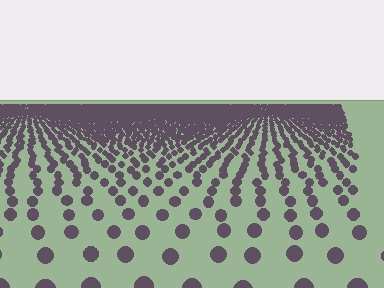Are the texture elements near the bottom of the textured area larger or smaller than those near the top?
Larger. Near the bottom, elements are closer to the viewer and appear at a bigger on-screen size.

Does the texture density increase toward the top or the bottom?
Density increases toward the top.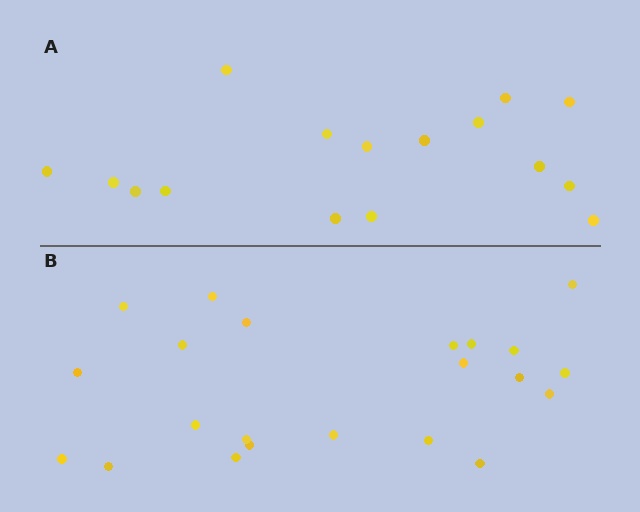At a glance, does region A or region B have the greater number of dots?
Region B (the bottom region) has more dots.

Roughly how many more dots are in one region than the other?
Region B has about 6 more dots than region A.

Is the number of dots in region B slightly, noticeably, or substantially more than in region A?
Region B has noticeably more, but not dramatically so. The ratio is roughly 1.4 to 1.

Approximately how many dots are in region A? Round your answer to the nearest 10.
About 20 dots. (The exact count is 16, which rounds to 20.)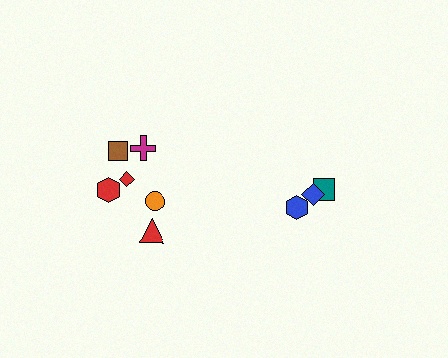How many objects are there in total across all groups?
There are 9 objects.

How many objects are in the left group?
There are 6 objects.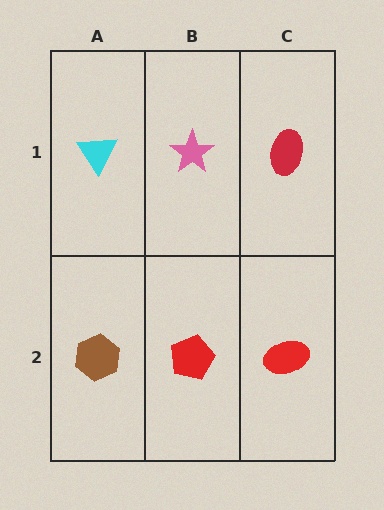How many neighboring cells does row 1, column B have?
3.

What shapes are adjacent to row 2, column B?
A pink star (row 1, column B), a brown hexagon (row 2, column A), a red ellipse (row 2, column C).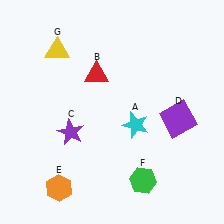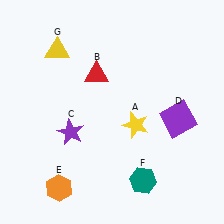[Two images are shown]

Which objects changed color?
A changed from cyan to yellow. F changed from green to teal.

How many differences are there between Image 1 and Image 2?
There are 2 differences between the two images.